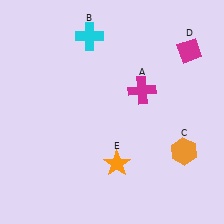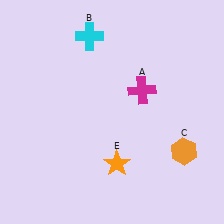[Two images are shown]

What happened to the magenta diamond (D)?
The magenta diamond (D) was removed in Image 2. It was in the top-right area of Image 1.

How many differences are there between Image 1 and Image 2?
There is 1 difference between the two images.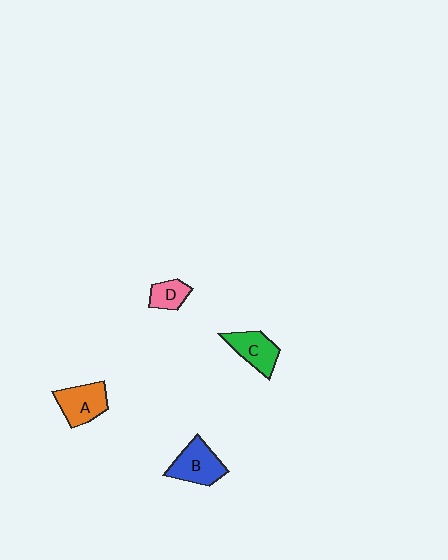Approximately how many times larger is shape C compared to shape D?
Approximately 1.5 times.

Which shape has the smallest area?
Shape D (pink).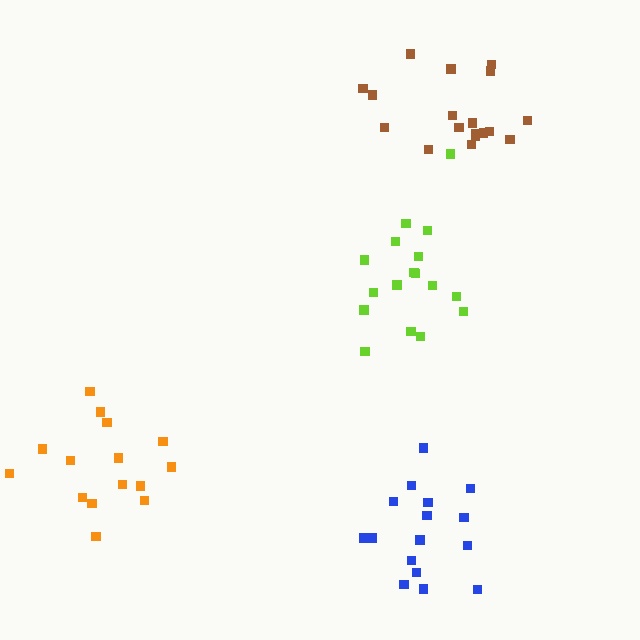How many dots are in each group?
Group 1: 16 dots, Group 2: 17 dots, Group 3: 15 dots, Group 4: 18 dots (66 total).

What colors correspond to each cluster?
The clusters are colored: blue, lime, orange, brown.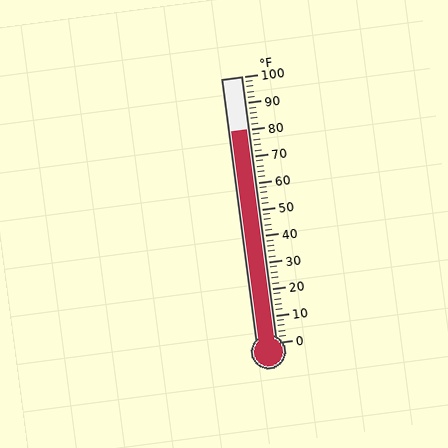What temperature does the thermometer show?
The thermometer shows approximately 80°F.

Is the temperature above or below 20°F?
The temperature is above 20°F.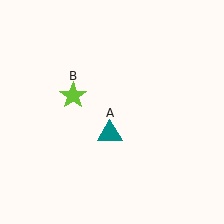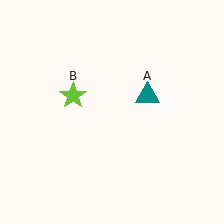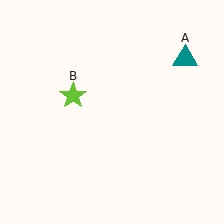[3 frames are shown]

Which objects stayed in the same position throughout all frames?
Lime star (object B) remained stationary.